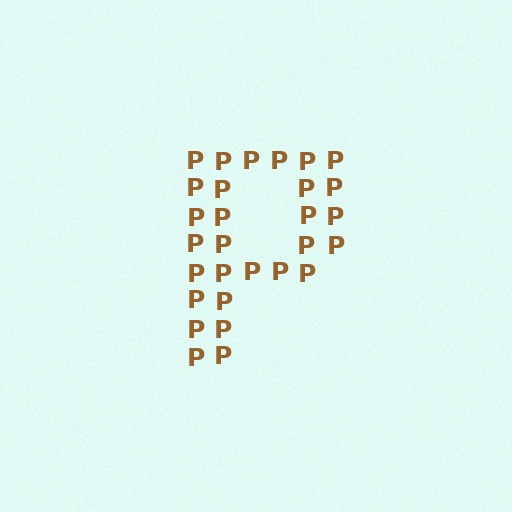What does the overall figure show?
The overall figure shows the letter P.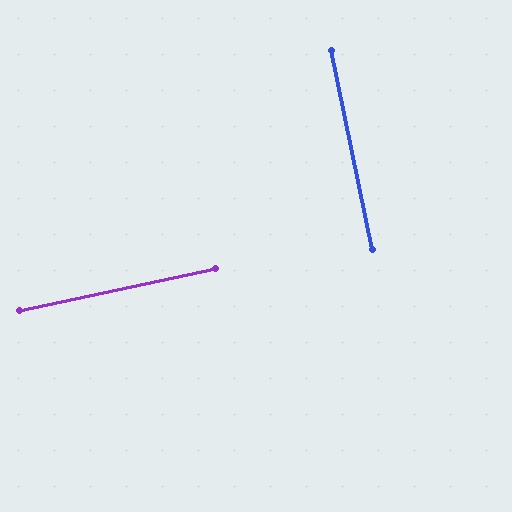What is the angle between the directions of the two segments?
Approximately 90 degrees.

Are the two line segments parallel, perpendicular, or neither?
Perpendicular — they meet at approximately 90°.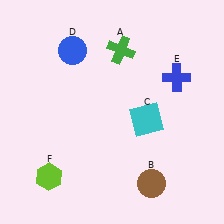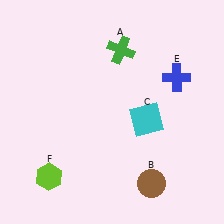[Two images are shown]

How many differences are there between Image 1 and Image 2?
There is 1 difference between the two images.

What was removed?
The blue circle (D) was removed in Image 2.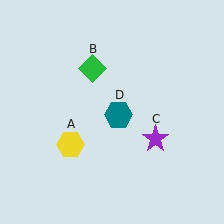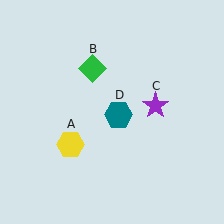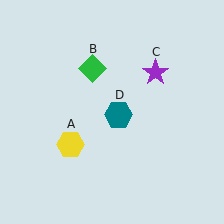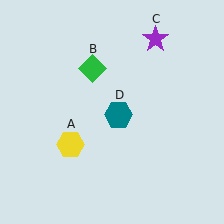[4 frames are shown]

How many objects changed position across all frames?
1 object changed position: purple star (object C).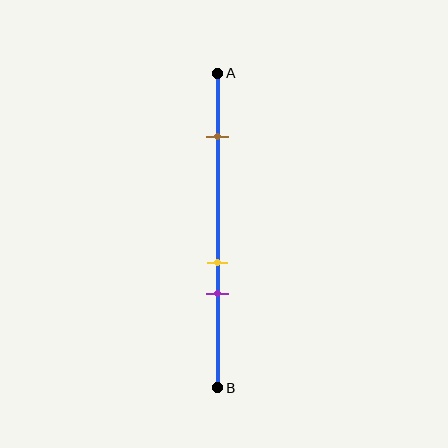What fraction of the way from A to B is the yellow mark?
The yellow mark is approximately 60% (0.6) of the way from A to B.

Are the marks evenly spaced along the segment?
No, the marks are not evenly spaced.